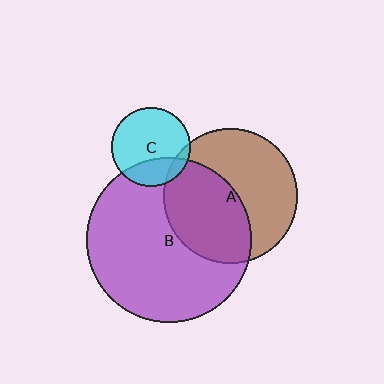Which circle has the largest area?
Circle B (purple).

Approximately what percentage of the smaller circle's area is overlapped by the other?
Approximately 25%.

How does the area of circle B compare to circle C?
Approximately 4.3 times.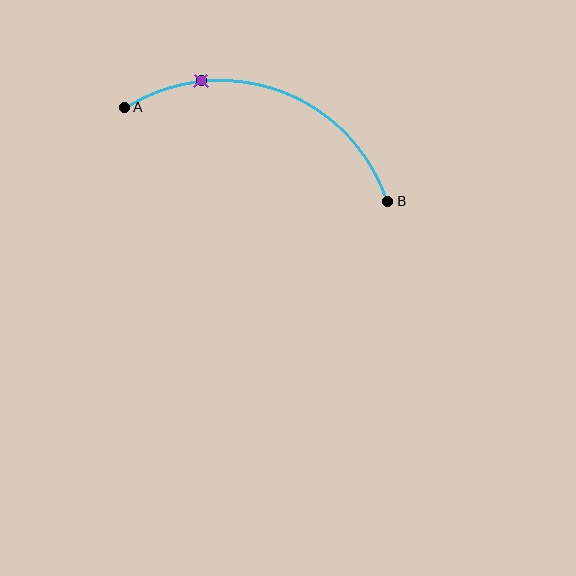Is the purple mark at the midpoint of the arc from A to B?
No. The purple mark lies on the arc but is closer to endpoint A. The arc midpoint would be at the point on the curve equidistant along the arc from both A and B.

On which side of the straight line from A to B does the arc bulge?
The arc bulges above the straight line connecting A and B.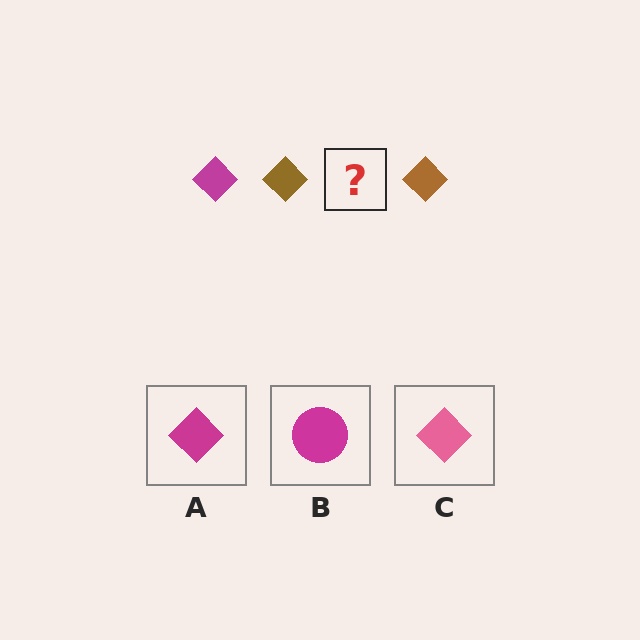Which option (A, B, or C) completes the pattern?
A.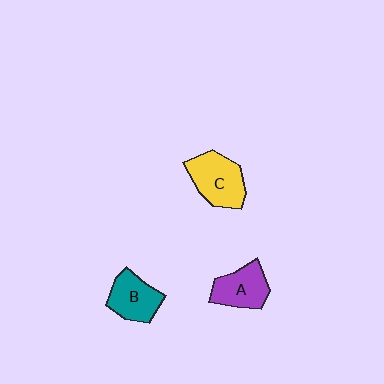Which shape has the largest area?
Shape C (yellow).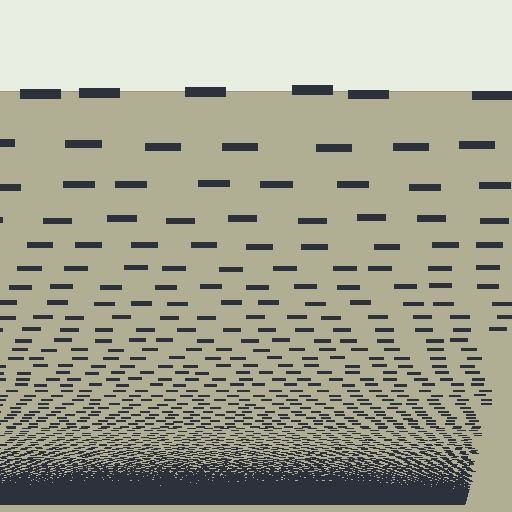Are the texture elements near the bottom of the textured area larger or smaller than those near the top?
Smaller. The gradient is inverted — elements near the bottom are smaller and denser.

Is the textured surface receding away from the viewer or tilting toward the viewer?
The surface appears to tilt toward the viewer. Texture elements get larger and sparser toward the top.